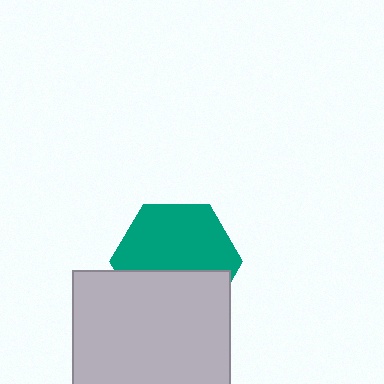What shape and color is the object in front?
The object in front is a light gray square.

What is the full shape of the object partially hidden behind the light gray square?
The partially hidden object is a teal hexagon.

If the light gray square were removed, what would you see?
You would see the complete teal hexagon.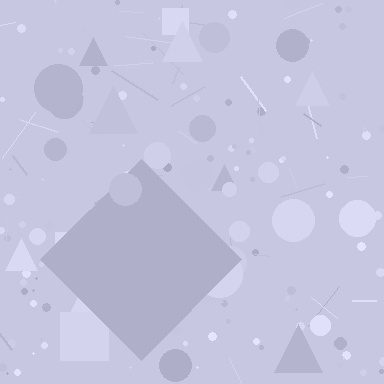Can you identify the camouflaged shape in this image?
The camouflaged shape is a diamond.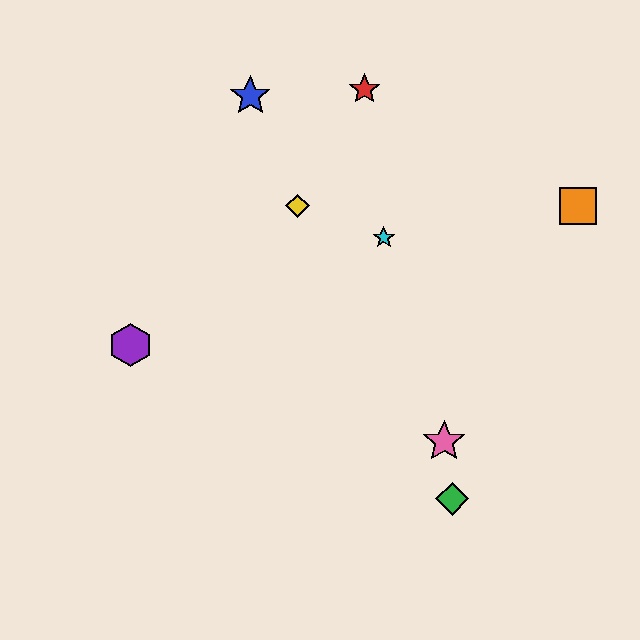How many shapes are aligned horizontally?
2 shapes (the yellow diamond, the orange square) are aligned horizontally.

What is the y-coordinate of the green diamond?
The green diamond is at y≈499.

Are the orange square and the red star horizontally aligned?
No, the orange square is at y≈206 and the red star is at y≈89.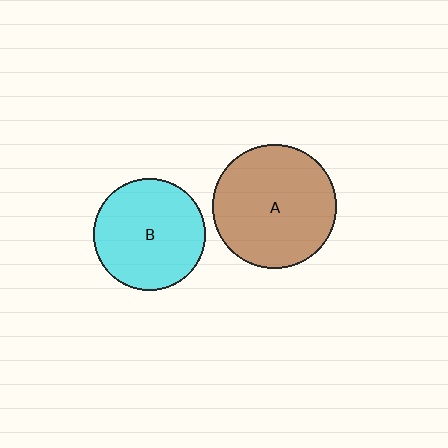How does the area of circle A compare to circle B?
Approximately 1.2 times.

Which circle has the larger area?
Circle A (brown).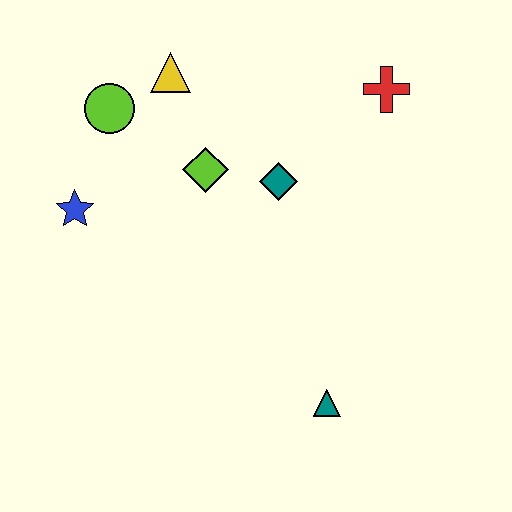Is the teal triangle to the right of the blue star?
Yes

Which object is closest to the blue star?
The lime circle is closest to the blue star.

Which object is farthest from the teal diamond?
The teal triangle is farthest from the teal diamond.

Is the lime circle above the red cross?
No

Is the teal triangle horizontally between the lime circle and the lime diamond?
No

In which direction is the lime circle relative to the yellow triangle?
The lime circle is to the left of the yellow triangle.